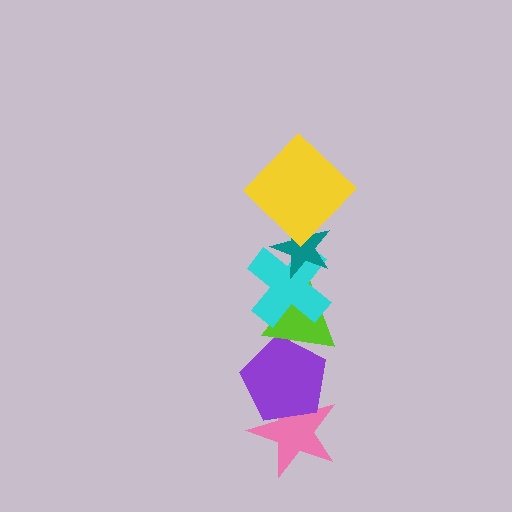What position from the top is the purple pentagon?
The purple pentagon is 5th from the top.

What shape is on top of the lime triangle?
The cyan cross is on top of the lime triangle.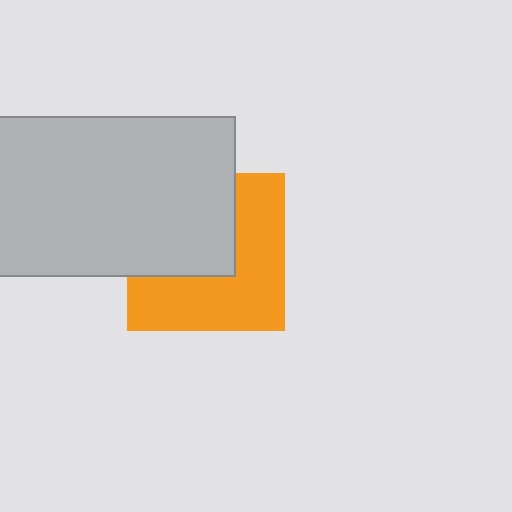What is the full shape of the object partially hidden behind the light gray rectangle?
The partially hidden object is an orange square.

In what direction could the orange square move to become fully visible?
The orange square could move toward the lower-right. That would shift it out from behind the light gray rectangle entirely.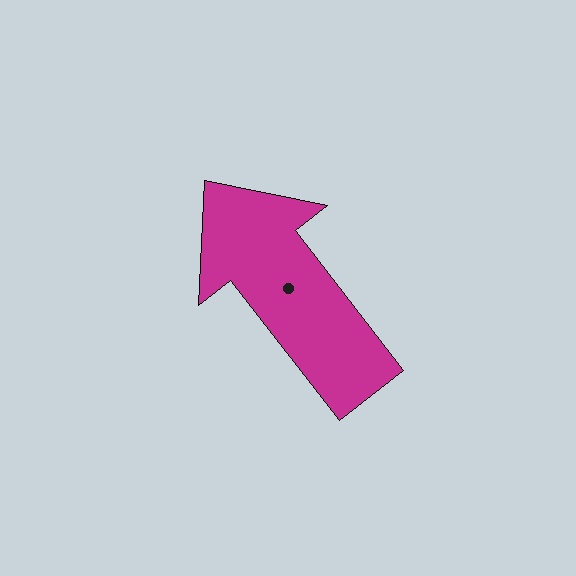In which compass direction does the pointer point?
Northwest.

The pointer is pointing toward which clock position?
Roughly 11 o'clock.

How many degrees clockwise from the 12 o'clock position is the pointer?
Approximately 322 degrees.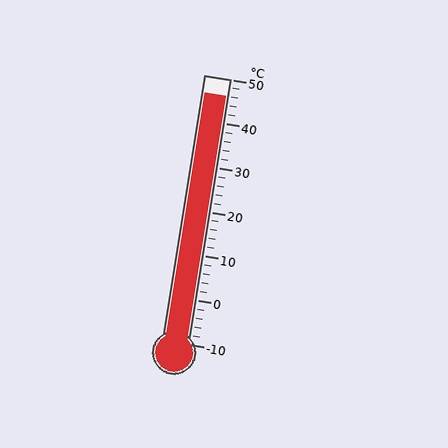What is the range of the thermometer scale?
The thermometer scale ranges from -10°C to 50°C.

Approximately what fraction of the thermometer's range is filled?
The thermometer is filled to approximately 95% of its range.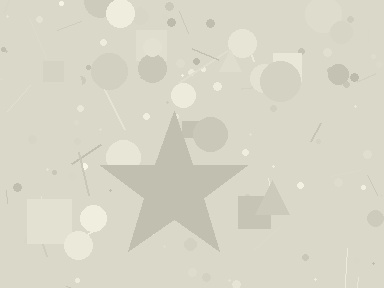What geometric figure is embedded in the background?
A star is embedded in the background.